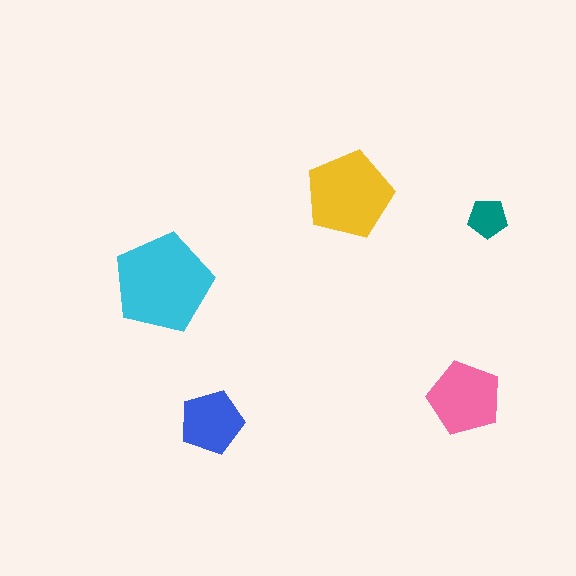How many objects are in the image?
There are 5 objects in the image.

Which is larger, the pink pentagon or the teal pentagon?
The pink one.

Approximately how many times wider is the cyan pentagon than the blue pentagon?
About 1.5 times wider.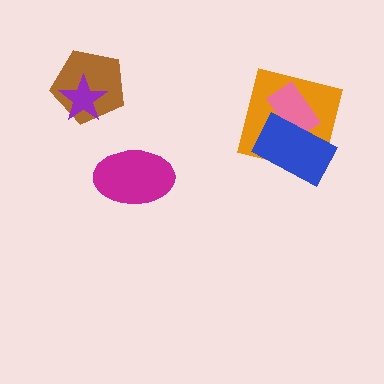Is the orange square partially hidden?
Yes, it is partially covered by another shape.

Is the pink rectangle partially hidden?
Yes, it is partially covered by another shape.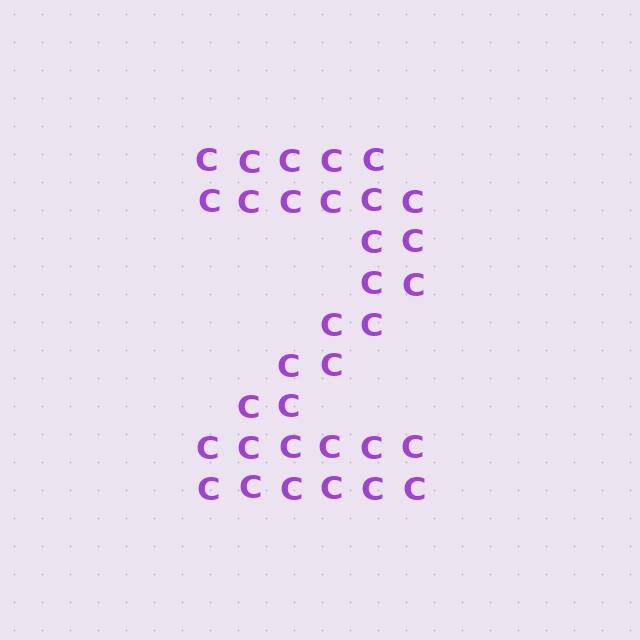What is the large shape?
The large shape is the digit 2.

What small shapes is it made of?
It is made of small letter C's.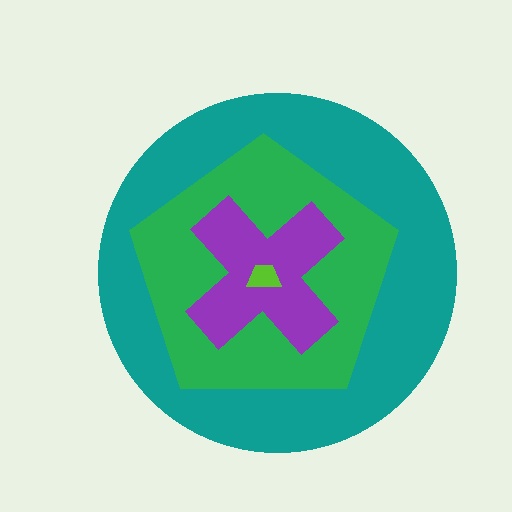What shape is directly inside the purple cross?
The lime trapezoid.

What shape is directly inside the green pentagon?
The purple cross.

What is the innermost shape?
The lime trapezoid.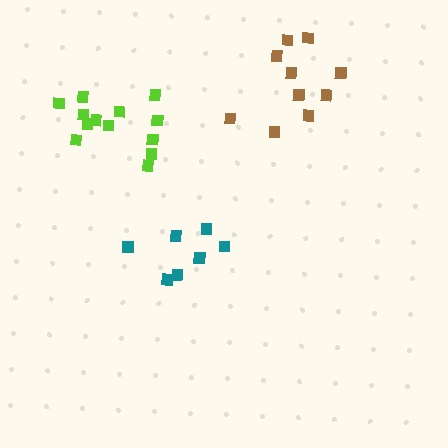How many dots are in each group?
Group 1: 10 dots, Group 2: 7 dots, Group 3: 13 dots (30 total).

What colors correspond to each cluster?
The clusters are colored: brown, teal, lime.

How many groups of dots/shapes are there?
There are 3 groups.